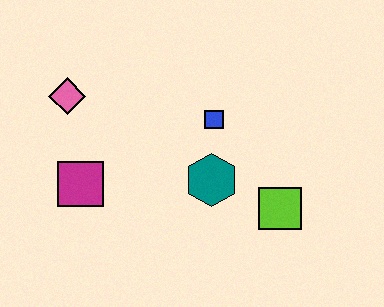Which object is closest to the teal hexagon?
The blue square is closest to the teal hexagon.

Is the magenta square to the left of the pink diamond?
No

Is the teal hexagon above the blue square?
No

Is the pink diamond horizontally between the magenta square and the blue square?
No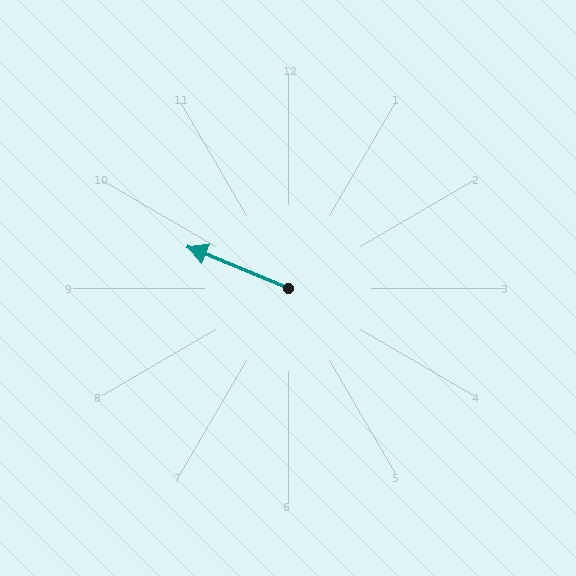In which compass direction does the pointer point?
Northwest.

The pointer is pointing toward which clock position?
Roughly 10 o'clock.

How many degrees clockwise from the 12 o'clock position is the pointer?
Approximately 293 degrees.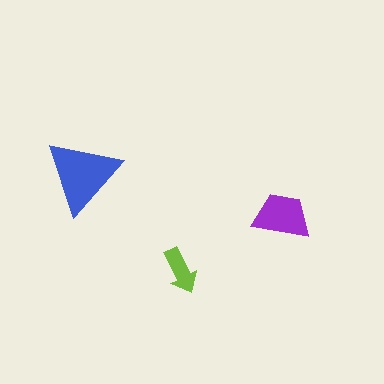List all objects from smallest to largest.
The lime arrow, the purple trapezoid, the blue triangle.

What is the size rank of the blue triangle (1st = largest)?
1st.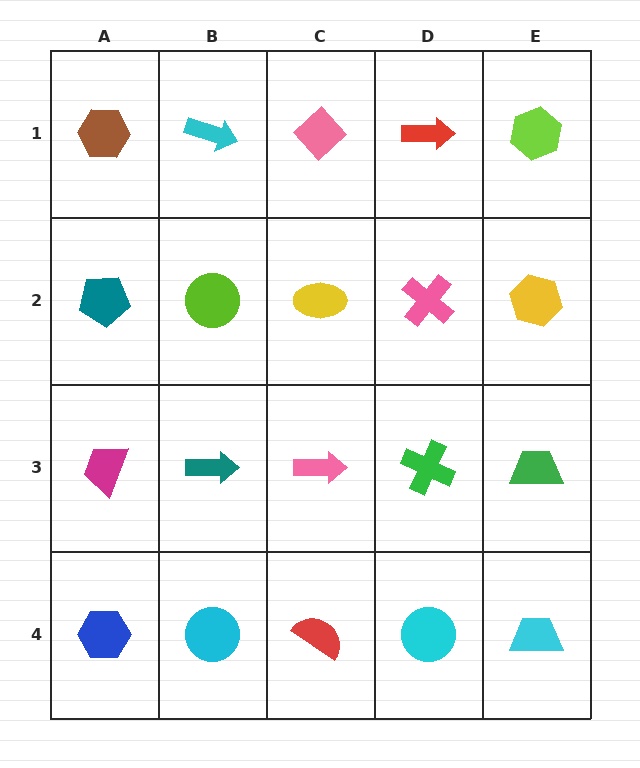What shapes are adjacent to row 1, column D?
A pink cross (row 2, column D), a pink diamond (row 1, column C), a lime hexagon (row 1, column E).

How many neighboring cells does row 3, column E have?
3.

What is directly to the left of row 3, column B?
A magenta trapezoid.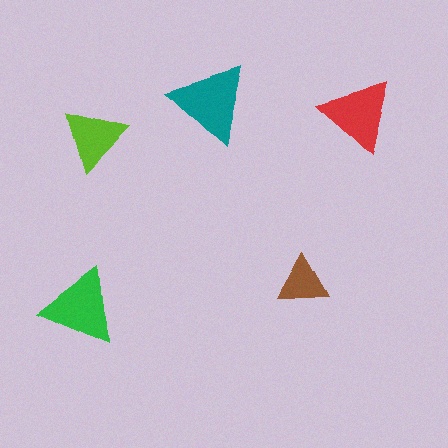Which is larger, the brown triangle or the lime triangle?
The lime one.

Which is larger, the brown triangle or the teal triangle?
The teal one.